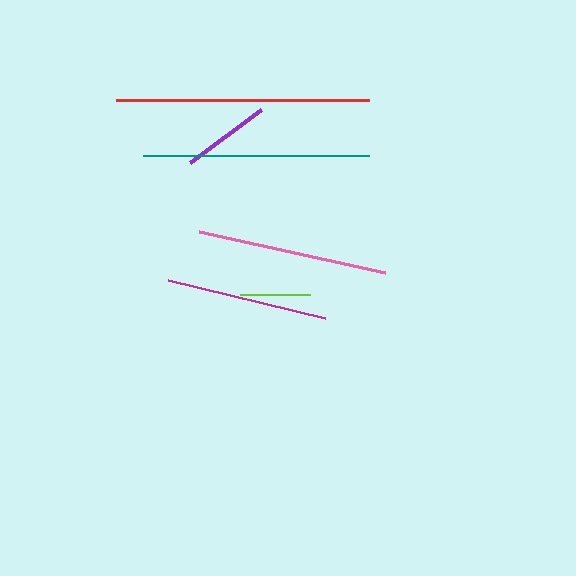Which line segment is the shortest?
The lime line is the shortest at approximately 69 pixels.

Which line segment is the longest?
The red line is the longest at approximately 253 pixels.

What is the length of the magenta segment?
The magenta segment is approximately 162 pixels long.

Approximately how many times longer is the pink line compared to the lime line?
The pink line is approximately 2.7 times the length of the lime line.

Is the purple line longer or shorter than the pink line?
The pink line is longer than the purple line.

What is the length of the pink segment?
The pink segment is approximately 190 pixels long.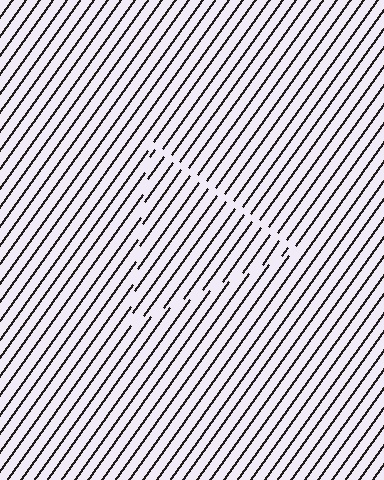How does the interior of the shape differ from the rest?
The interior of the shape contains the same grating, shifted by half a period — the contour is defined by the phase discontinuity where line-ends from the inner and outer gratings abut.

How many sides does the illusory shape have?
3 sides — the line-ends trace a triangle.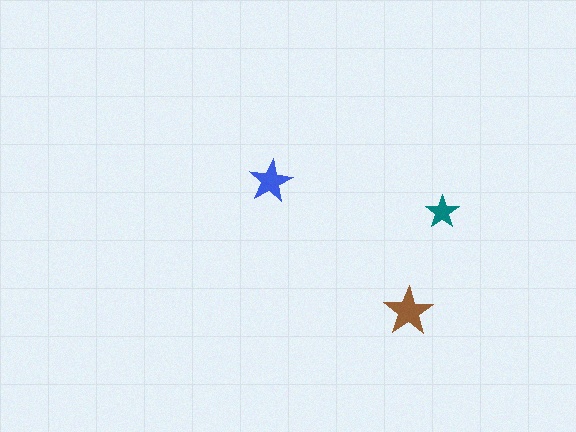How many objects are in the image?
There are 3 objects in the image.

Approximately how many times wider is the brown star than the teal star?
About 1.5 times wider.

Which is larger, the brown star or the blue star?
The brown one.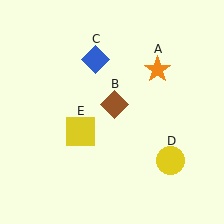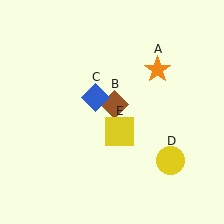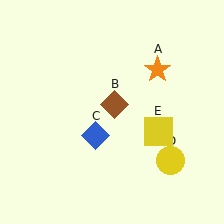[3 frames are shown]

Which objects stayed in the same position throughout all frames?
Orange star (object A) and brown diamond (object B) and yellow circle (object D) remained stationary.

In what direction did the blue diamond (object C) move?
The blue diamond (object C) moved down.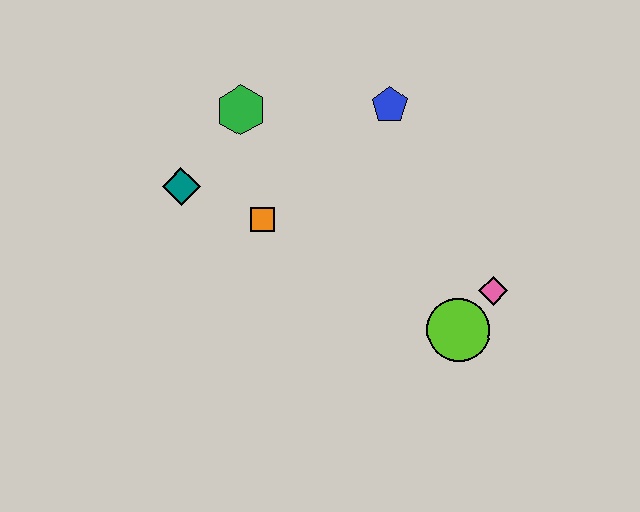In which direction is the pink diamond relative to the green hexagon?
The pink diamond is to the right of the green hexagon.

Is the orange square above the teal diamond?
No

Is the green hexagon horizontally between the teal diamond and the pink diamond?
Yes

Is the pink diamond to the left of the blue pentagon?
No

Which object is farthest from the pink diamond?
The teal diamond is farthest from the pink diamond.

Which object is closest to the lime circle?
The pink diamond is closest to the lime circle.